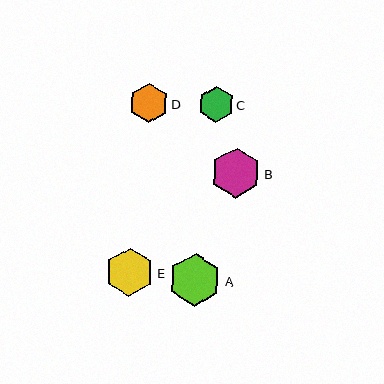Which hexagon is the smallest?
Hexagon C is the smallest with a size of approximately 35 pixels.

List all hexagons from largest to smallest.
From largest to smallest: A, B, E, D, C.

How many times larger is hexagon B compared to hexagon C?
Hexagon B is approximately 1.4 times the size of hexagon C.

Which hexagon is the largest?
Hexagon A is the largest with a size of approximately 53 pixels.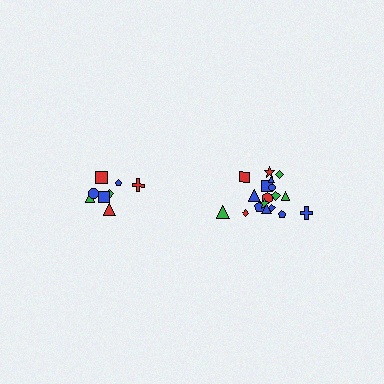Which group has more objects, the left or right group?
The right group.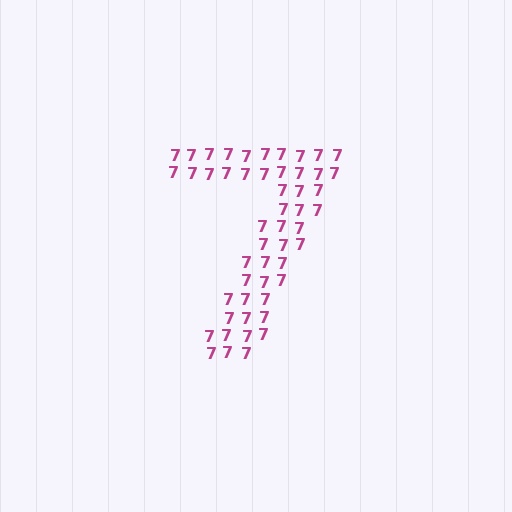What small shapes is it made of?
It is made of small digit 7's.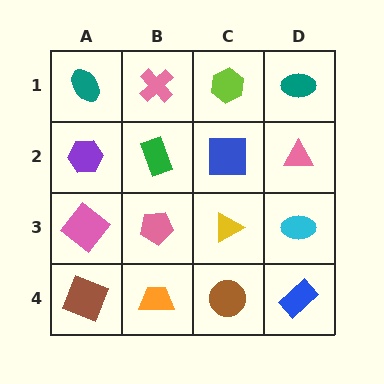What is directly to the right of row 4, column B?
A brown circle.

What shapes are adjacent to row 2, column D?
A teal ellipse (row 1, column D), a cyan ellipse (row 3, column D), a blue square (row 2, column C).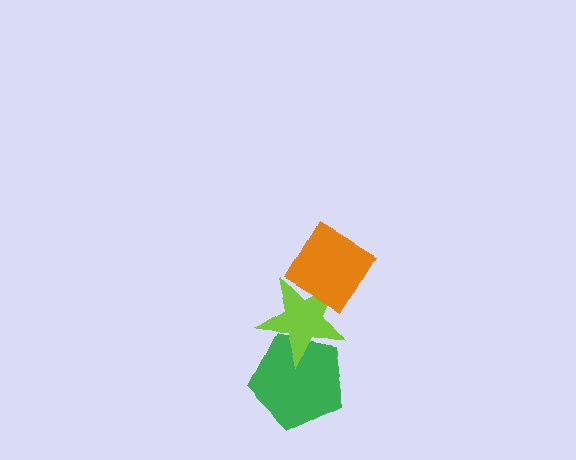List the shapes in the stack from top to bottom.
From top to bottom: the orange diamond, the lime star, the green pentagon.